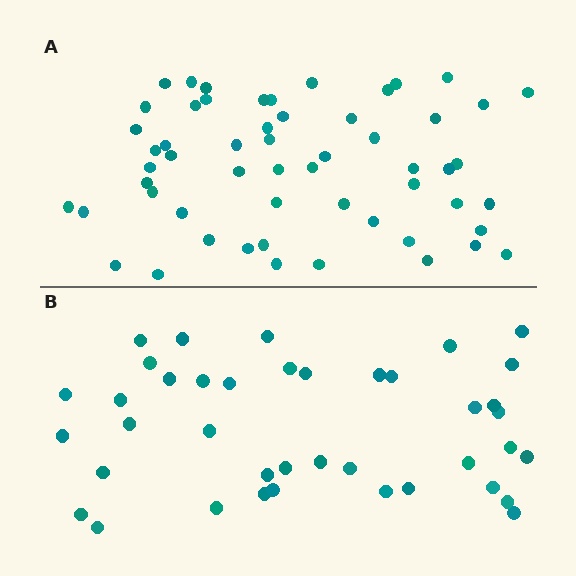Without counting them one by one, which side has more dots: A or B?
Region A (the top region) has more dots.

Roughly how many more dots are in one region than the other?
Region A has approximately 15 more dots than region B.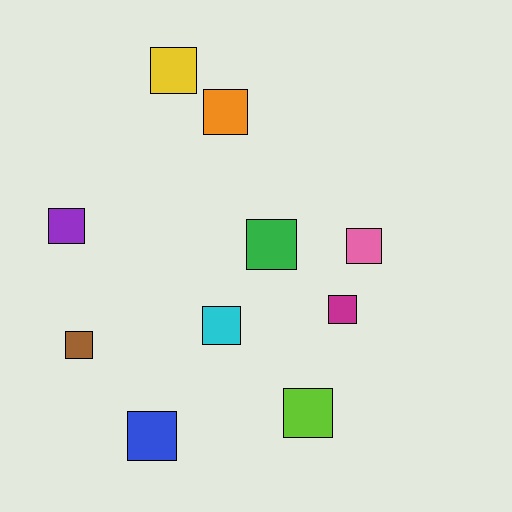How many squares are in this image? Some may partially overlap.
There are 10 squares.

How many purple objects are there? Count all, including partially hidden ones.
There is 1 purple object.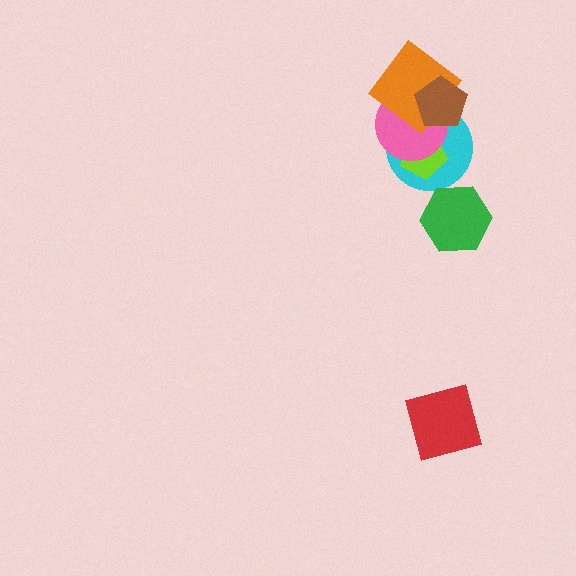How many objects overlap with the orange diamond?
3 objects overlap with the orange diamond.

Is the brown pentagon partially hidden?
No, no other shape covers it.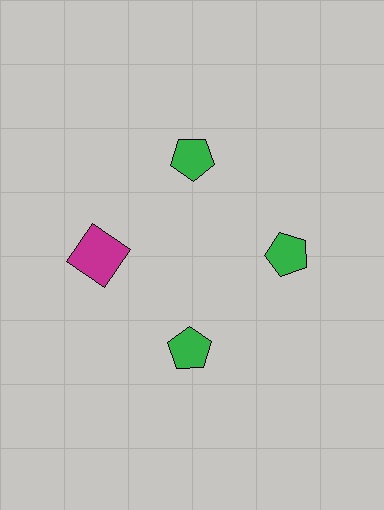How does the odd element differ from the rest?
It differs in both color (magenta instead of green) and shape (square instead of pentagon).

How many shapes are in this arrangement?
There are 4 shapes arranged in a ring pattern.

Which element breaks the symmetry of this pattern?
The magenta square at roughly the 9 o'clock position breaks the symmetry. All other shapes are green pentagons.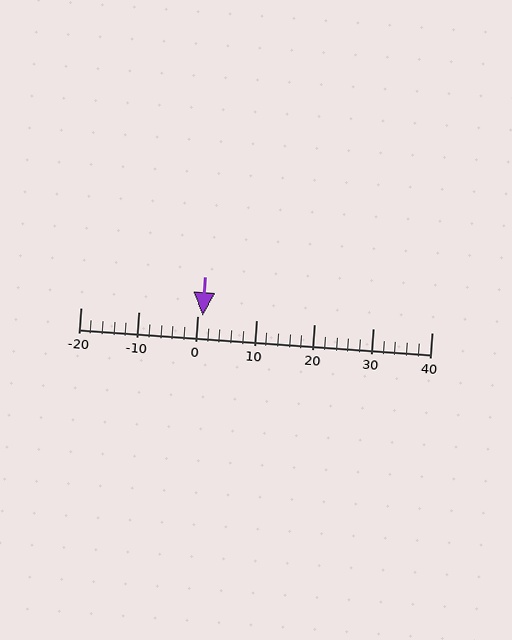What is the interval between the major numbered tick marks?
The major tick marks are spaced 10 units apart.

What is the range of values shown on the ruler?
The ruler shows values from -20 to 40.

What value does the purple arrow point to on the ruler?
The purple arrow points to approximately 1.